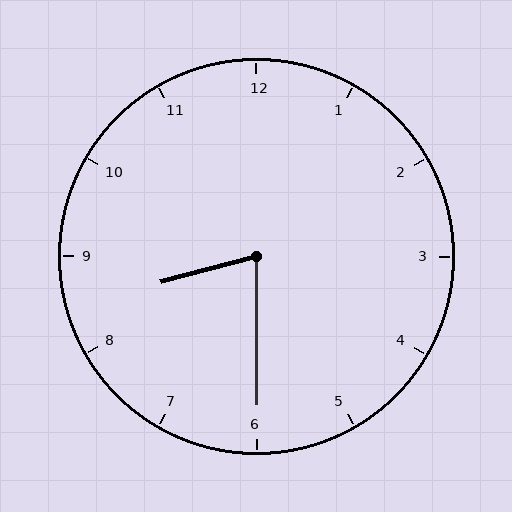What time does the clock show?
8:30.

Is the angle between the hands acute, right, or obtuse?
It is acute.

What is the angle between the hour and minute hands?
Approximately 75 degrees.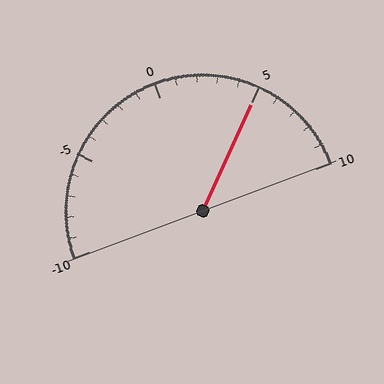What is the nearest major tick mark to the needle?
The nearest major tick mark is 5.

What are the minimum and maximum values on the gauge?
The gauge ranges from -10 to 10.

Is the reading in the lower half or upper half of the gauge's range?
The reading is in the upper half of the range (-10 to 10).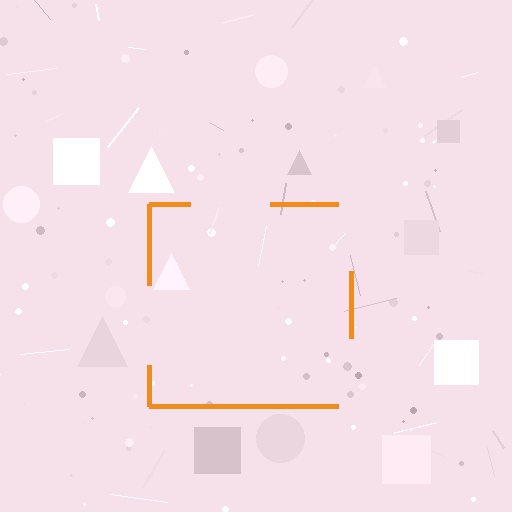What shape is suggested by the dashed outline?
The dashed outline suggests a square.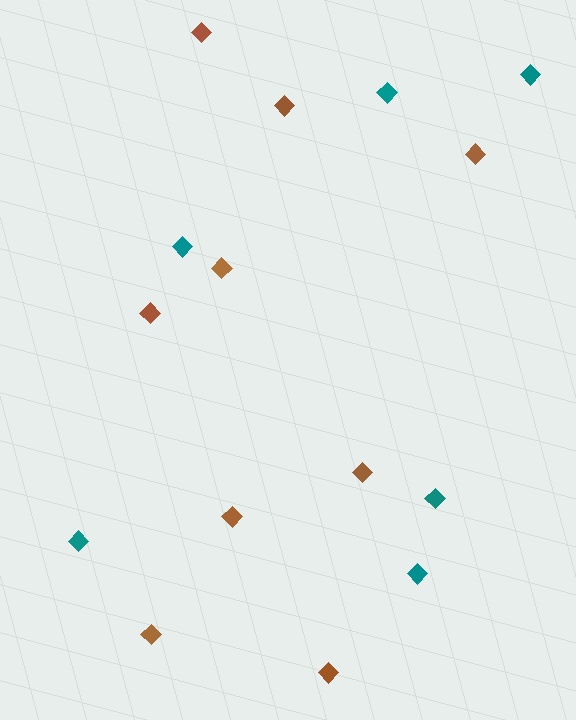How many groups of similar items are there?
There are 2 groups: one group of teal diamonds (6) and one group of brown diamonds (9).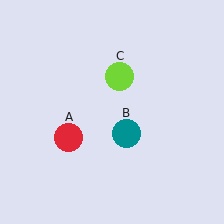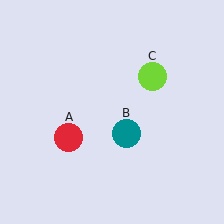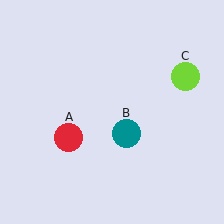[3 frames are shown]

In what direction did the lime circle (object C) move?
The lime circle (object C) moved right.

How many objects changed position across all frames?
1 object changed position: lime circle (object C).